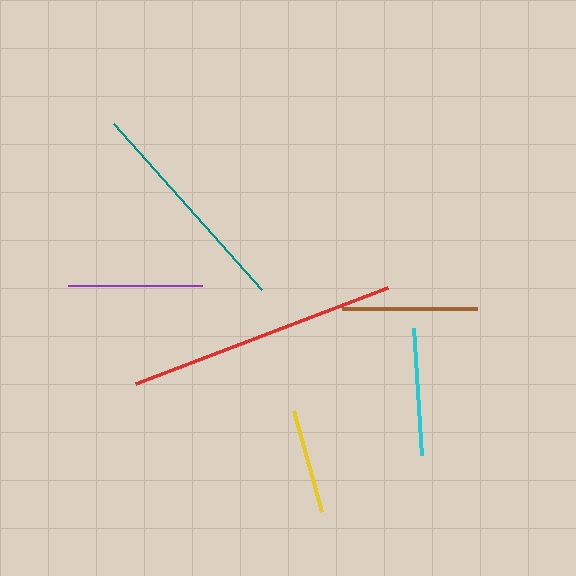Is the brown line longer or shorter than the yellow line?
The brown line is longer than the yellow line.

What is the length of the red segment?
The red segment is approximately 269 pixels long.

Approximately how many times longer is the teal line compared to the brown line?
The teal line is approximately 1.7 times the length of the brown line.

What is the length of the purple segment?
The purple segment is approximately 134 pixels long.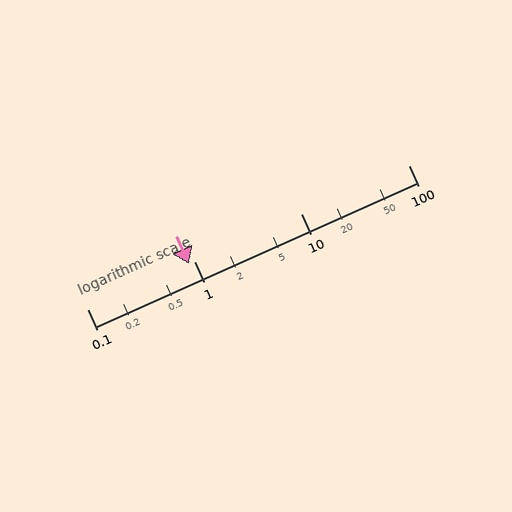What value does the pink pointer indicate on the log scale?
The pointer indicates approximately 0.9.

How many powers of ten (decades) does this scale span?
The scale spans 3 decades, from 0.1 to 100.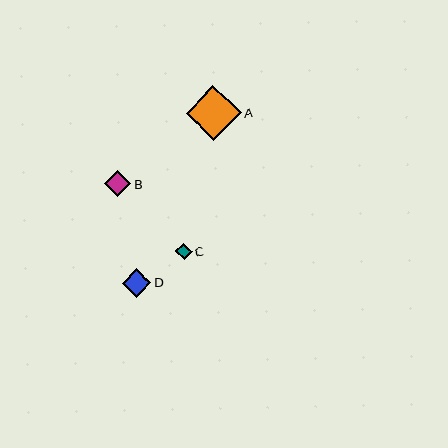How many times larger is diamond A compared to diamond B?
Diamond A is approximately 2.1 times the size of diamond B.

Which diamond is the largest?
Diamond A is the largest with a size of approximately 55 pixels.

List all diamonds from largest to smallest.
From largest to smallest: A, D, B, C.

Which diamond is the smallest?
Diamond C is the smallest with a size of approximately 16 pixels.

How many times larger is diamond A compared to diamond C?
Diamond A is approximately 3.3 times the size of diamond C.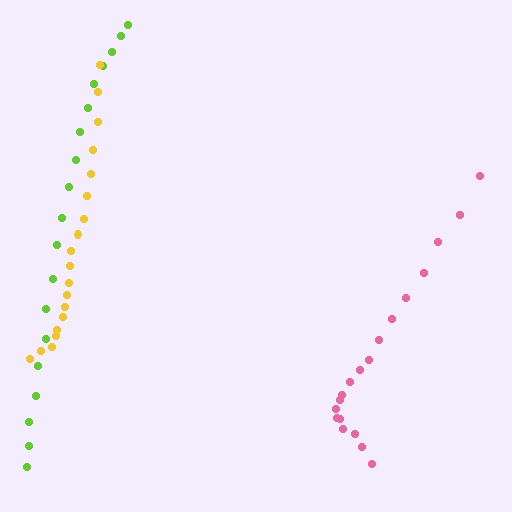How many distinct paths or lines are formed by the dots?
There are 3 distinct paths.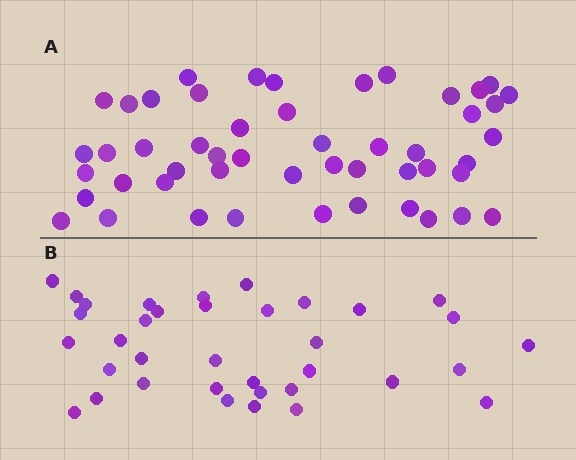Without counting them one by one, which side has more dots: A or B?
Region A (the top region) has more dots.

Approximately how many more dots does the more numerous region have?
Region A has approximately 15 more dots than region B.